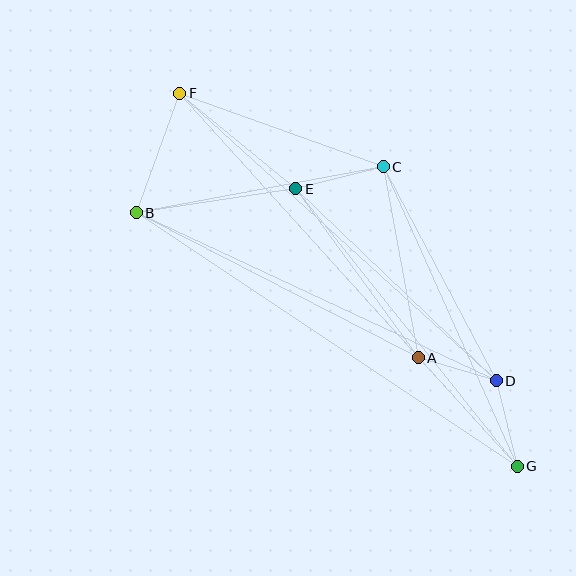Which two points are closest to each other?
Points A and D are closest to each other.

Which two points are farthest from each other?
Points F and G are farthest from each other.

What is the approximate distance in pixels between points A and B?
The distance between A and B is approximately 317 pixels.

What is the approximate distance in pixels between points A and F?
The distance between A and F is approximately 356 pixels.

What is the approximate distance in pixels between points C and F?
The distance between C and F is approximately 216 pixels.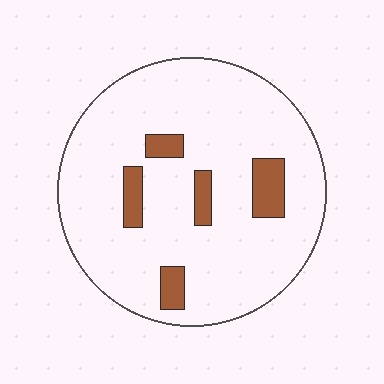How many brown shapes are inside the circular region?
5.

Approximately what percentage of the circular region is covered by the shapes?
Approximately 10%.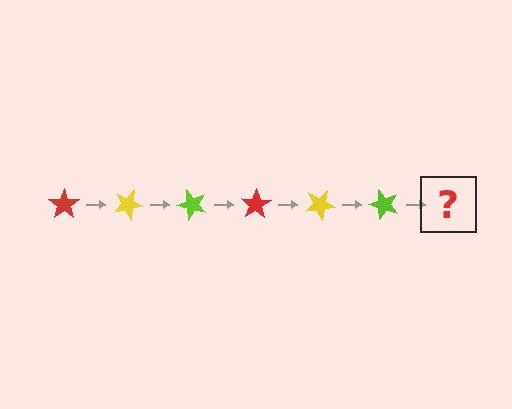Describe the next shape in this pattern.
It should be a red star, rotated 150 degrees from the start.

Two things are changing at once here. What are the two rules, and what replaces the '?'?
The two rules are that it rotates 25 degrees each step and the color cycles through red, yellow, and lime. The '?' should be a red star, rotated 150 degrees from the start.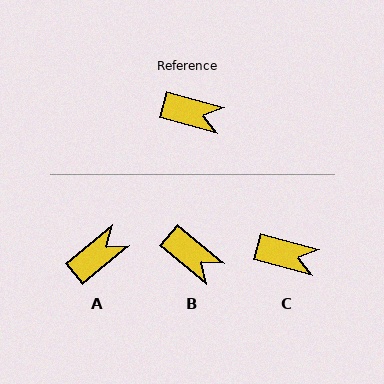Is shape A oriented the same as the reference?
No, it is off by about 55 degrees.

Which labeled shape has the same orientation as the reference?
C.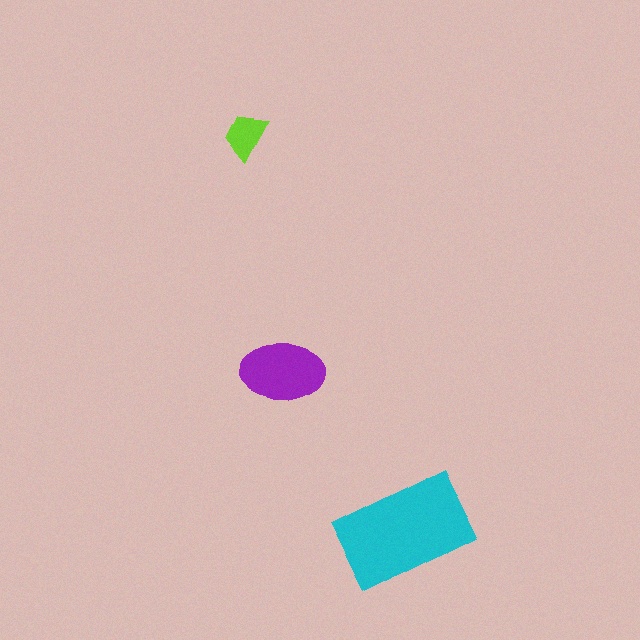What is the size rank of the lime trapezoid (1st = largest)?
3rd.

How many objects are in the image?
There are 3 objects in the image.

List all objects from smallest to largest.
The lime trapezoid, the purple ellipse, the cyan rectangle.